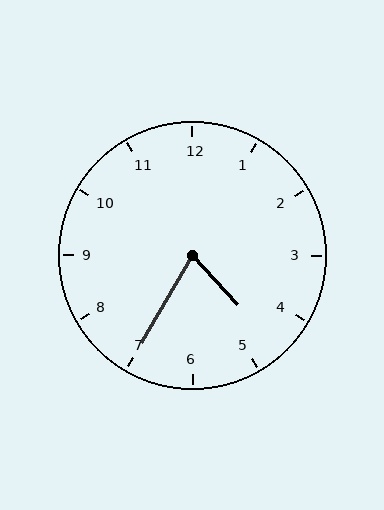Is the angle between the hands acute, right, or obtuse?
It is acute.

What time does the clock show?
4:35.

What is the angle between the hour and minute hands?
Approximately 72 degrees.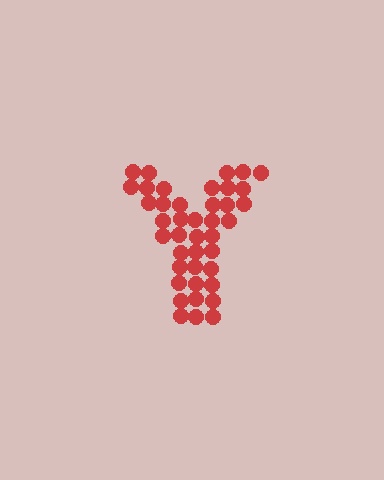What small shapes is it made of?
It is made of small circles.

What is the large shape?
The large shape is the letter Y.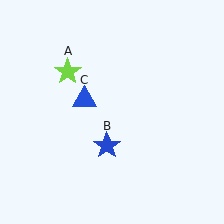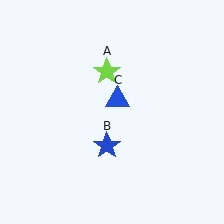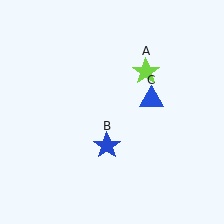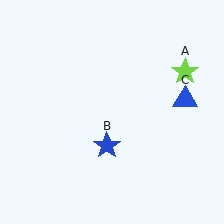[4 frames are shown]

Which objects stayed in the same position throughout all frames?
Blue star (object B) remained stationary.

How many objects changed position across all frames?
2 objects changed position: lime star (object A), blue triangle (object C).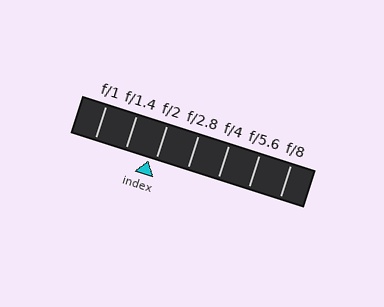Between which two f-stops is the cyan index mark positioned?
The index mark is between f/1.4 and f/2.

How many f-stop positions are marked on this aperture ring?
There are 7 f-stop positions marked.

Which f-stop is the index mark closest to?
The index mark is closest to f/2.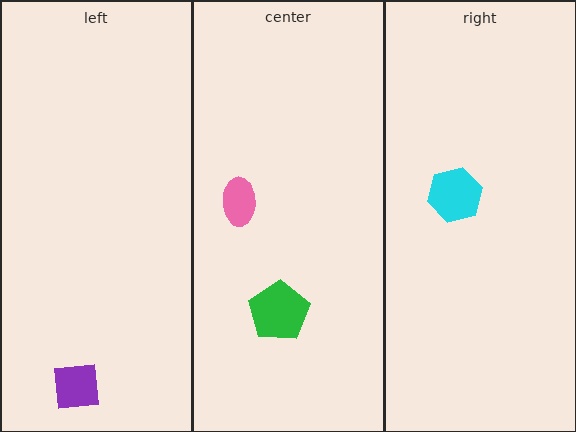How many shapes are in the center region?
2.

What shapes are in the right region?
The cyan hexagon.